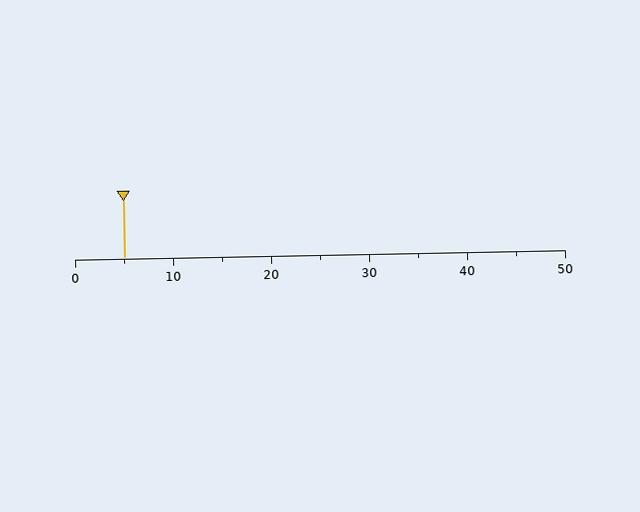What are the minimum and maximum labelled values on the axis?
The axis runs from 0 to 50.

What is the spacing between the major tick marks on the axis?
The major ticks are spaced 10 apart.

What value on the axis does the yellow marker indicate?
The marker indicates approximately 5.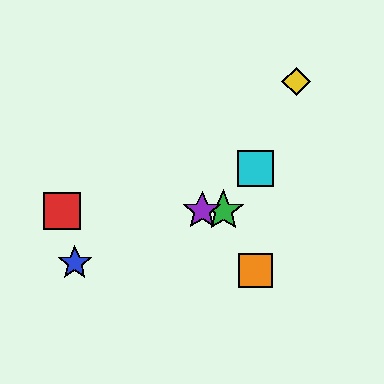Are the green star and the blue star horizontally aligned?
No, the green star is at y≈211 and the blue star is at y≈263.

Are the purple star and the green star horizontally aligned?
Yes, both are at y≈211.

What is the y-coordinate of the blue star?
The blue star is at y≈263.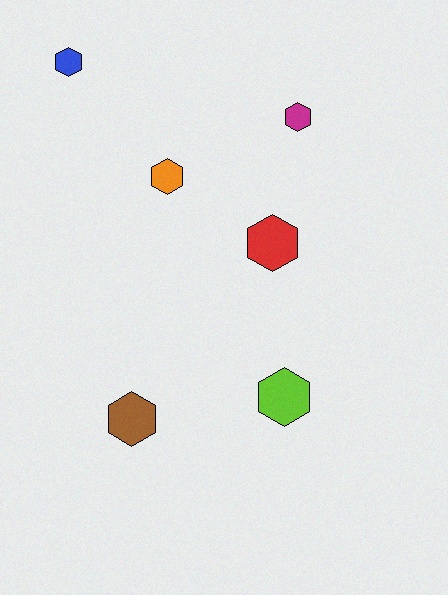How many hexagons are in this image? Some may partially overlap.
There are 6 hexagons.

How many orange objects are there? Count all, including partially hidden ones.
There is 1 orange object.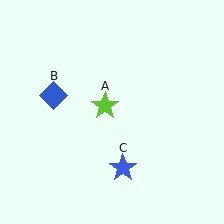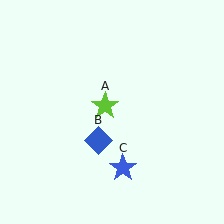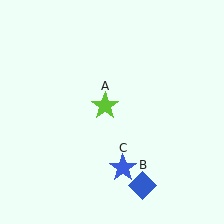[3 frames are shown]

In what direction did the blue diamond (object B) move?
The blue diamond (object B) moved down and to the right.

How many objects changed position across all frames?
1 object changed position: blue diamond (object B).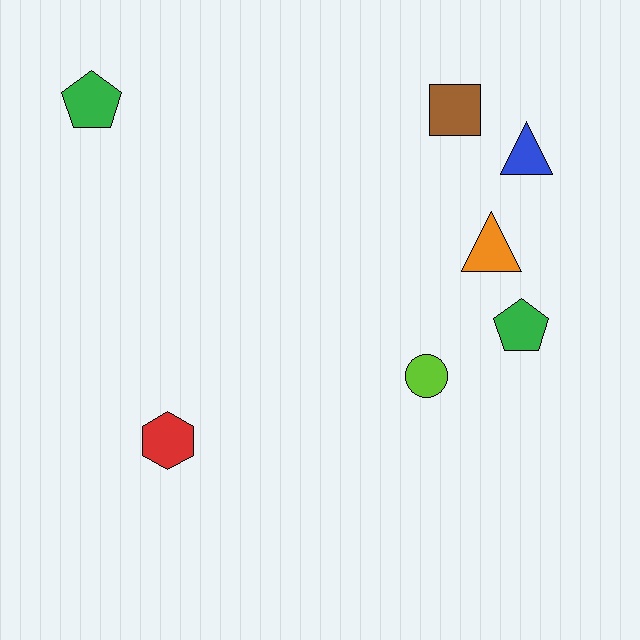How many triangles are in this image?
There are 2 triangles.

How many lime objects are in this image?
There is 1 lime object.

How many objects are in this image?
There are 7 objects.